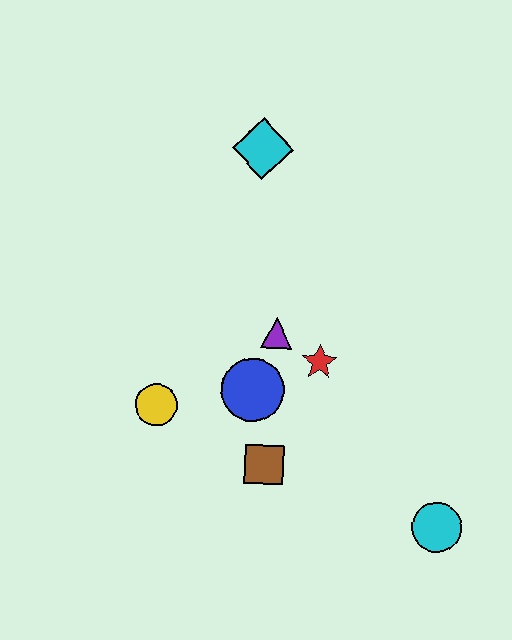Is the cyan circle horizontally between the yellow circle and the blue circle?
No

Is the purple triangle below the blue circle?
No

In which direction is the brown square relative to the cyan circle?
The brown square is to the left of the cyan circle.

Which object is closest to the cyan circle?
The brown square is closest to the cyan circle.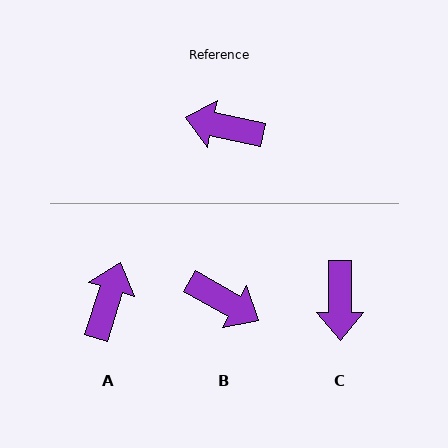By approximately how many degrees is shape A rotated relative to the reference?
Approximately 95 degrees clockwise.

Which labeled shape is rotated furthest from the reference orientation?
B, about 163 degrees away.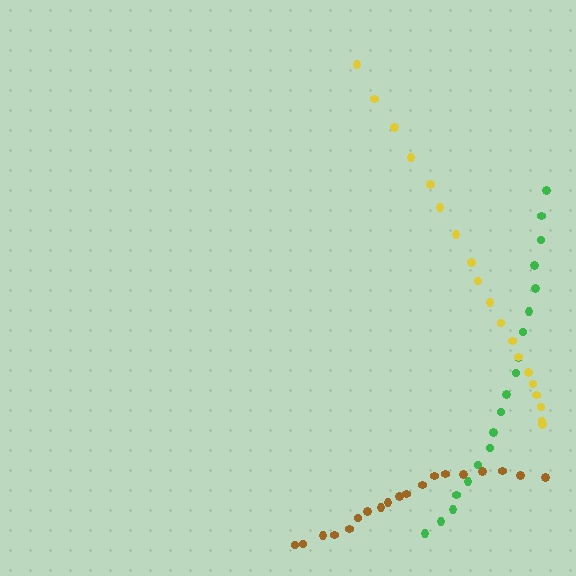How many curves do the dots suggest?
There are 3 distinct paths.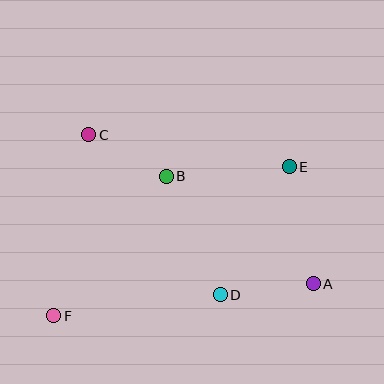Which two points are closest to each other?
Points B and C are closest to each other.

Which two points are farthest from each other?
Points E and F are farthest from each other.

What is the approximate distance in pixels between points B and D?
The distance between B and D is approximately 130 pixels.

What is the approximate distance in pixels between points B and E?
The distance between B and E is approximately 123 pixels.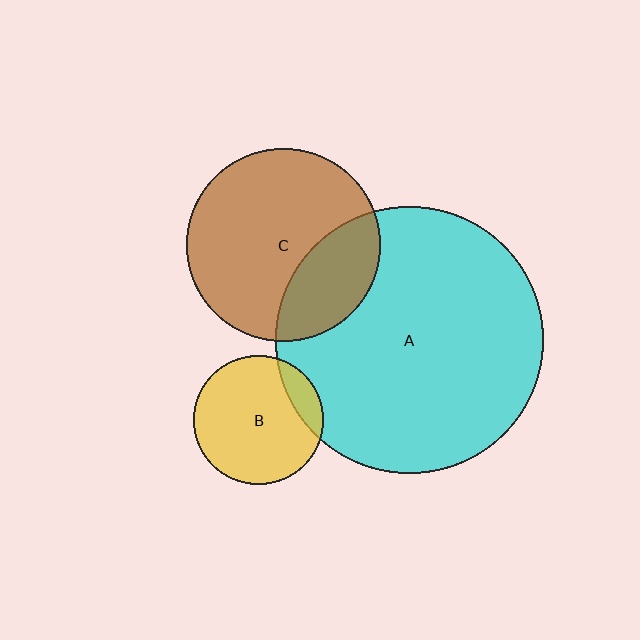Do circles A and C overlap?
Yes.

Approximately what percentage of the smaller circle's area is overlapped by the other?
Approximately 30%.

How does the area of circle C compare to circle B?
Approximately 2.2 times.